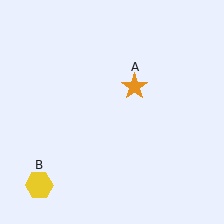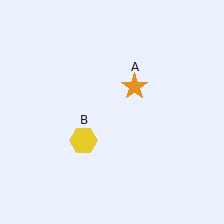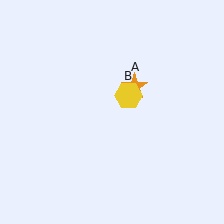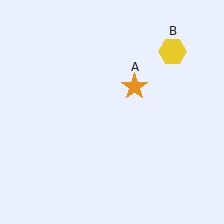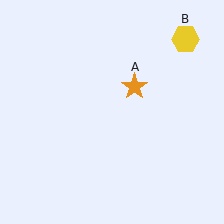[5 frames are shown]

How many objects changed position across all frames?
1 object changed position: yellow hexagon (object B).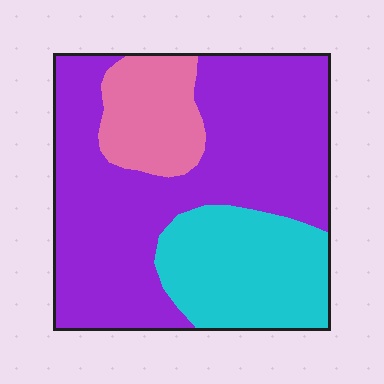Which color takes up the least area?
Pink, at roughly 15%.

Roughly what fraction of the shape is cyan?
Cyan covers 25% of the shape.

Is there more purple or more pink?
Purple.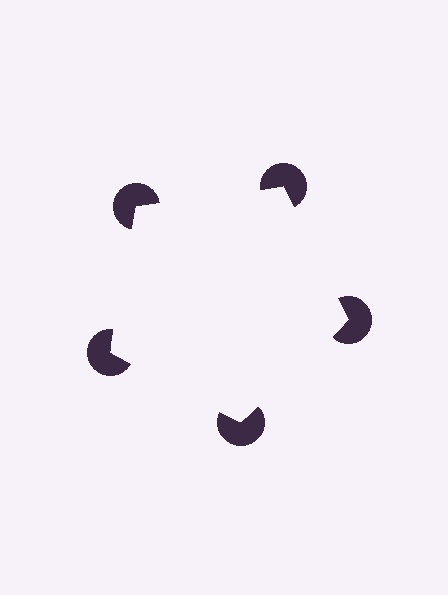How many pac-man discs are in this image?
There are 5 — one at each vertex of the illusory pentagon.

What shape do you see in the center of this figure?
An illusory pentagon — its edges are inferred from the aligned wedge cuts in the pac-man discs, not physically drawn.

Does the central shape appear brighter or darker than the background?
It typically appears slightly brighter than the background, even though no actual brightness change is drawn.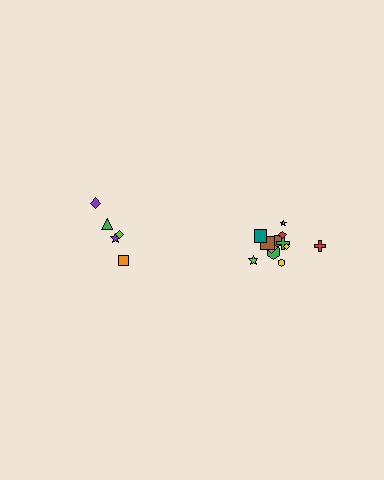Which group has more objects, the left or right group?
The right group.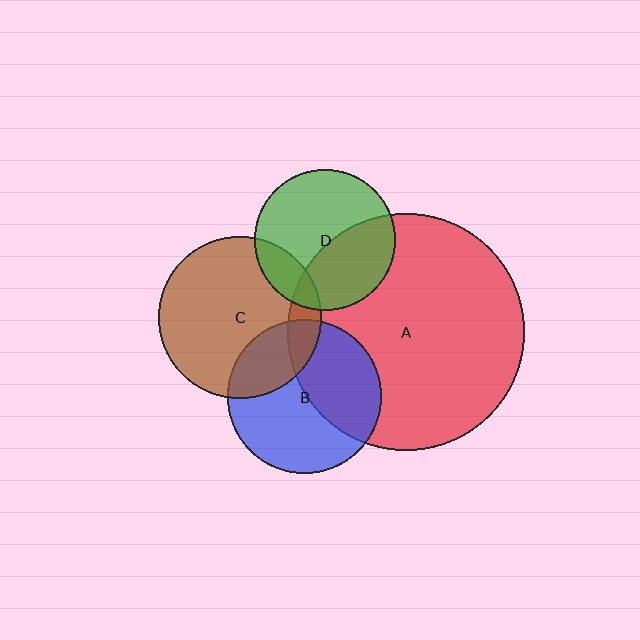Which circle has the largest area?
Circle A (red).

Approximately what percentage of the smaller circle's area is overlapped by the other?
Approximately 15%.